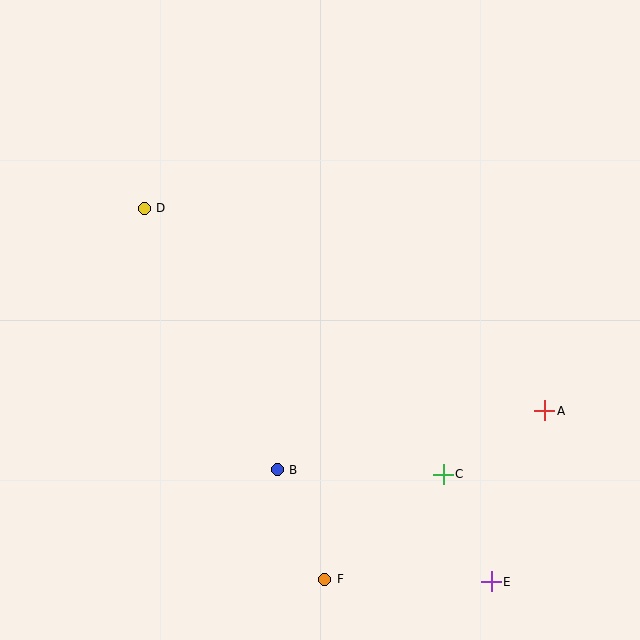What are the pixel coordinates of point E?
Point E is at (491, 582).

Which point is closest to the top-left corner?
Point D is closest to the top-left corner.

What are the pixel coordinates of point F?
Point F is at (325, 579).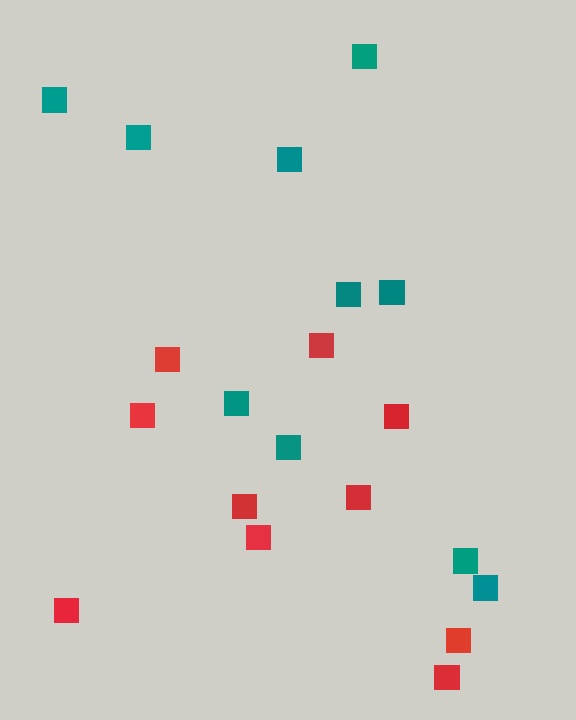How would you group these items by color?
There are 2 groups: one group of red squares (10) and one group of teal squares (10).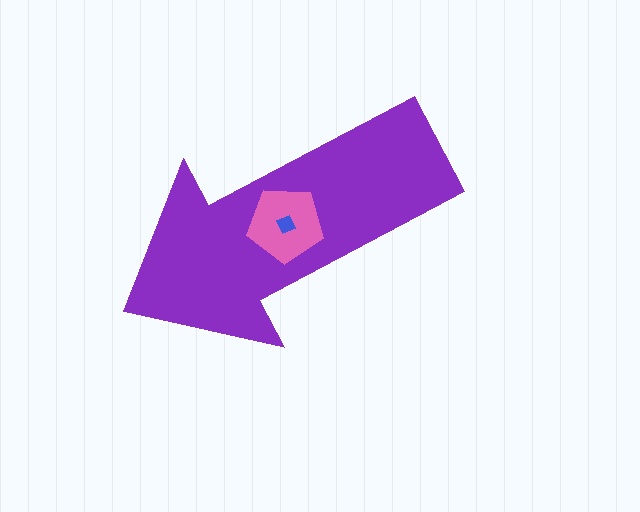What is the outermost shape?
The purple arrow.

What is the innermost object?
The blue diamond.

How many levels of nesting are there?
3.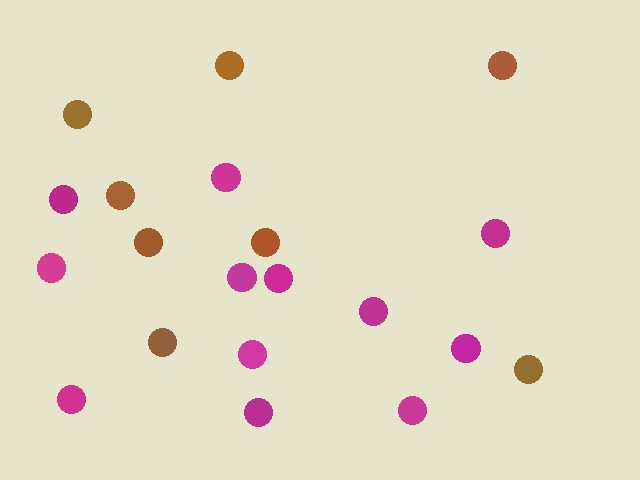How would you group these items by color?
There are 2 groups: one group of brown circles (8) and one group of magenta circles (12).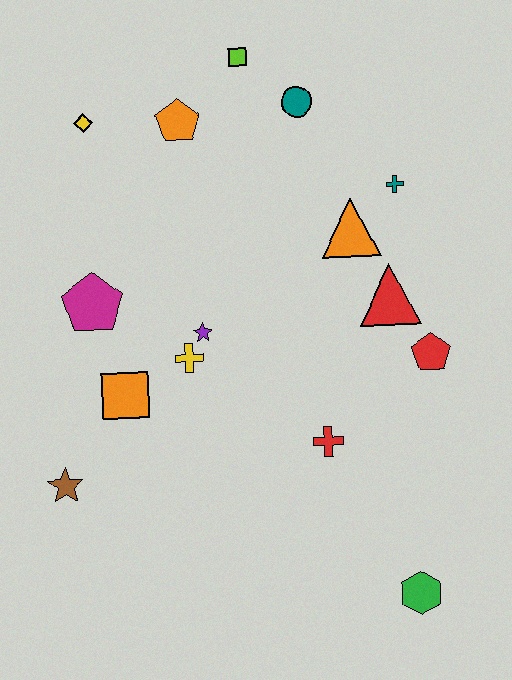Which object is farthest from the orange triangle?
The brown star is farthest from the orange triangle.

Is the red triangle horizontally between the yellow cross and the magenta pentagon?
No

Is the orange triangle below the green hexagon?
No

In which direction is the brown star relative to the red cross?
The brown star is to the left of the red cross.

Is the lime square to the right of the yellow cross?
Yes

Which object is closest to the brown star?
The orange square is closest to the brown star.